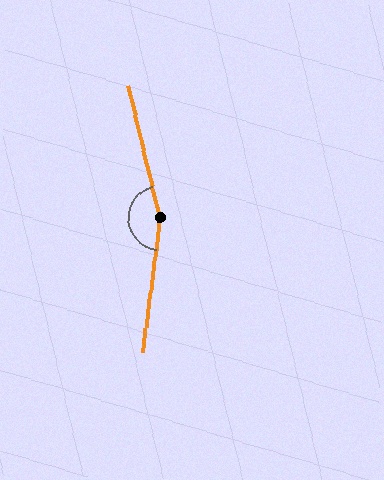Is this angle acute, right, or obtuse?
It is obtuse.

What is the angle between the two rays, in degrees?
Approximately 159 degrees.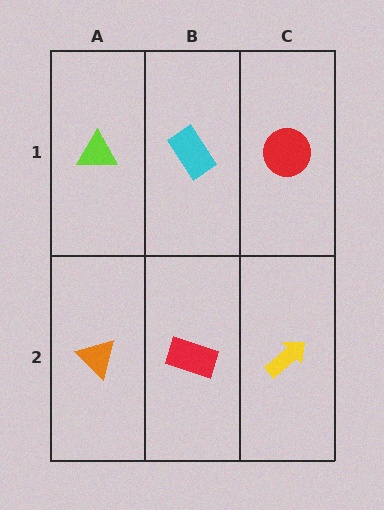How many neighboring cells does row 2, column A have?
2.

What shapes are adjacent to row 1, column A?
An orange triangle (row 2, column A), a cyan rectangle (row 1, column B).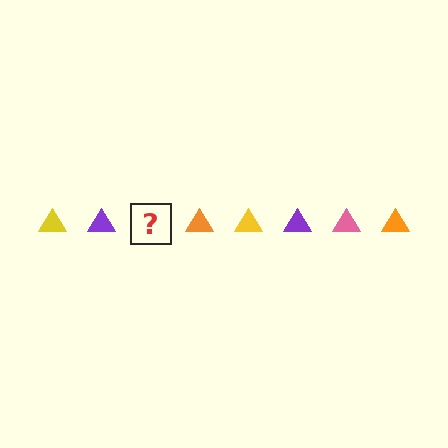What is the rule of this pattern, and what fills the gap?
The rule is that the pattern cycles through yellow, purple, pink, orange triangles. The gap should be filled with a pink triangle.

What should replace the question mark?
The question mark should be replaced with a pink triangle.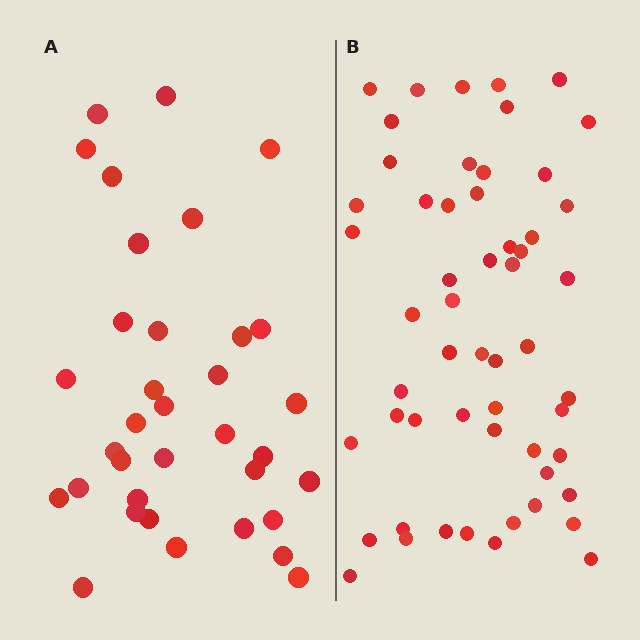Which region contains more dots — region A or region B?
Region B (the right region) has more dots.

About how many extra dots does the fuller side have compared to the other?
Region B has approximately 20 more dots than region A.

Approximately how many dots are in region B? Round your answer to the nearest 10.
About 60 dots. (The exact count is 55, which rounds to 60.)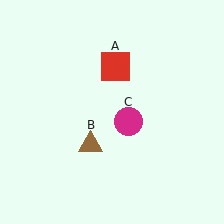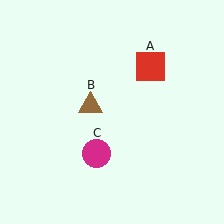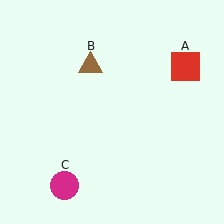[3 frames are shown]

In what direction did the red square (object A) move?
The red square (object A) moved right.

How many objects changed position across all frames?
3 objects changed position: red square (object A), brown triangle (object B), magenta circle (object C).